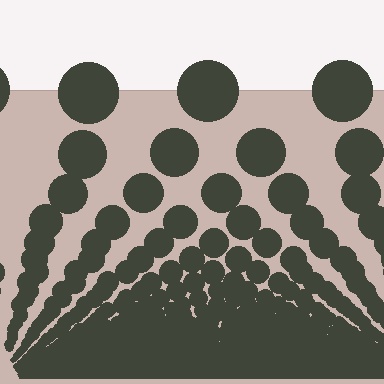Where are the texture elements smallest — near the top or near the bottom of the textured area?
Near the bottom.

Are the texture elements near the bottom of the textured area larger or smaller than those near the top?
Smaller. The gradient is inverted — elements near the bottom are smaller and denser.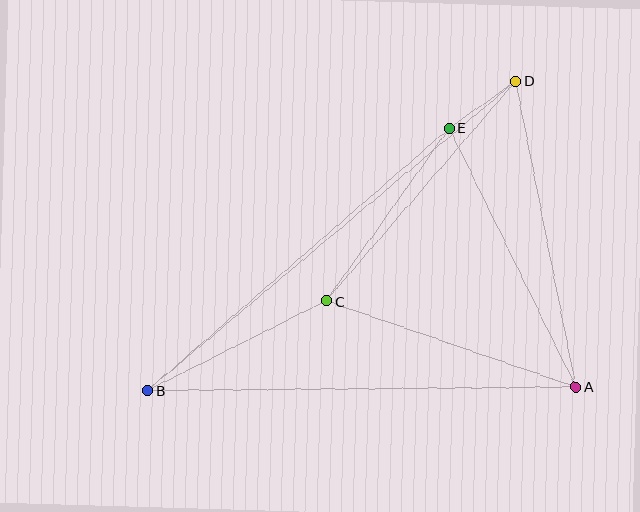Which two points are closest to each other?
Points D and E are closest to each other.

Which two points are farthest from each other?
Points B and D are farthest from each other.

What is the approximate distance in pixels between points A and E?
The distance between A and E is approximately 289 pixels.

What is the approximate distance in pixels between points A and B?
The distance between A and B is approximately 429 pixels.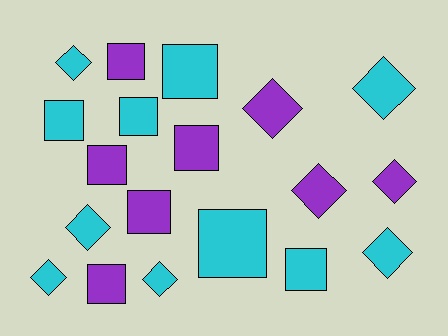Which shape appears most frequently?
Square, with 10 objects.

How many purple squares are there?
There are 5 purple squares.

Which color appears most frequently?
Cyan, with 11 objects.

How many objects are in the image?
There are 19 objects.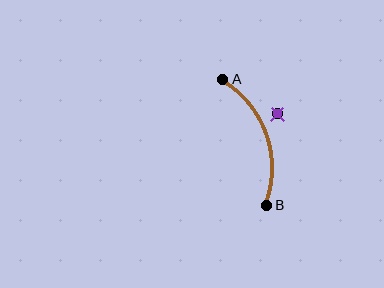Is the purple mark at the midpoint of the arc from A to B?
No — the purple mark does not lie on the arc at all. It sits slightly outside the curve.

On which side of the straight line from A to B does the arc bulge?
The arc bulges to the right of the straight line connecting A and B.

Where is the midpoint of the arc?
The arc midpoint is the point on the curve farthest from the straight line joining A and B. It sits to the right of that line.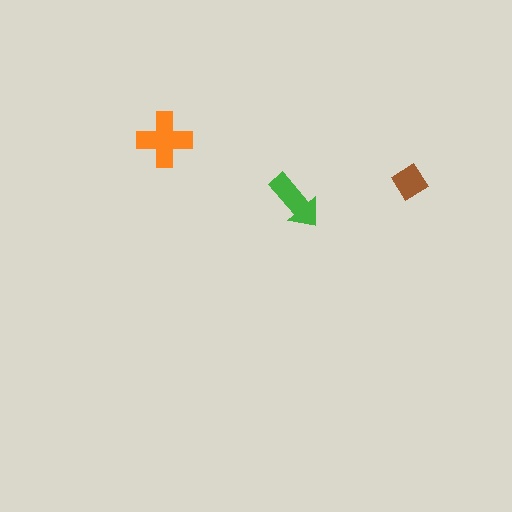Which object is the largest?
The orange cross.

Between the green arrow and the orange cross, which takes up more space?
The orange cross.